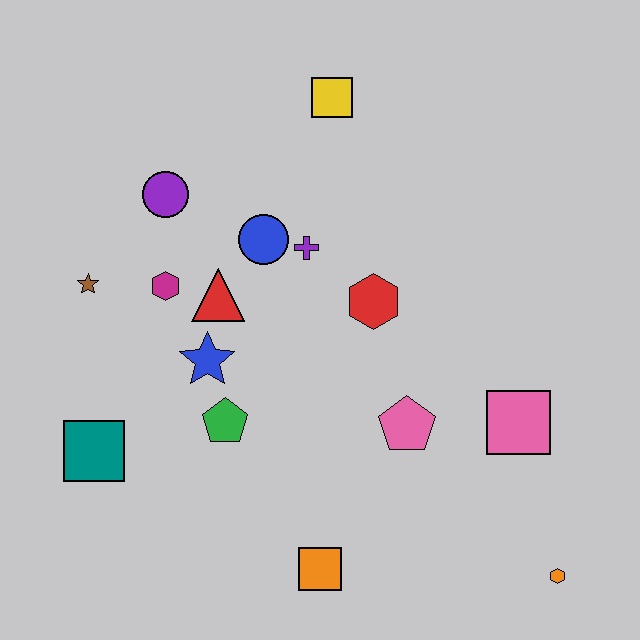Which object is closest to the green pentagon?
The blue star is closest to the green pentagon.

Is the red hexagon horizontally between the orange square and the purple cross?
No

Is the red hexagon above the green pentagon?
Yes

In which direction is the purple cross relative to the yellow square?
The purple cross is below the yellow square.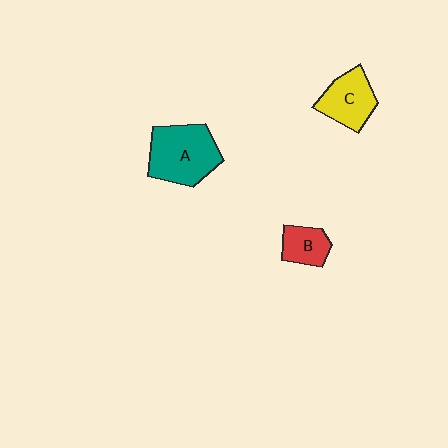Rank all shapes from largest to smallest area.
From largest to smallest: A (teal), C (yellow), B (red).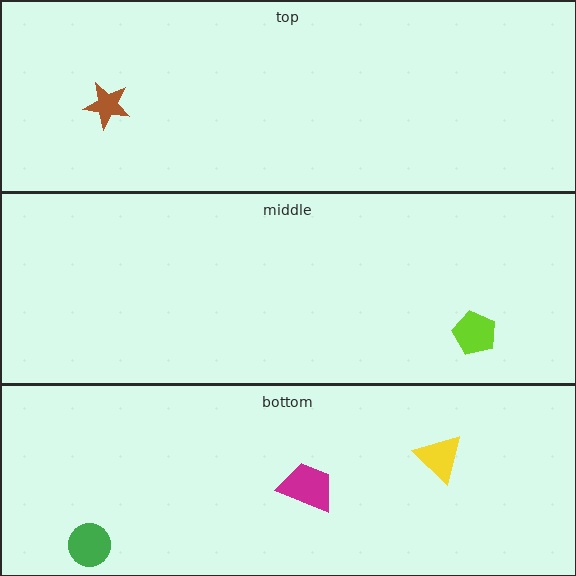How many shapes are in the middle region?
1.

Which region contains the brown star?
The top region.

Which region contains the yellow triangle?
The bottom region.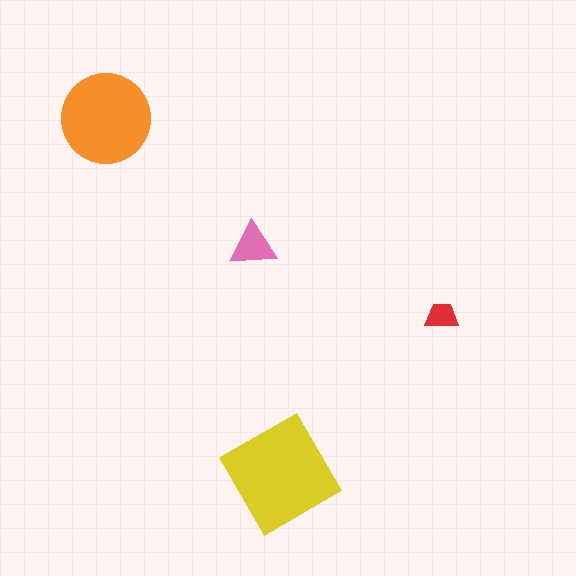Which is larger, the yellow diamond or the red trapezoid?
The yellow diamond.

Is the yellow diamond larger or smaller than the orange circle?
Larger.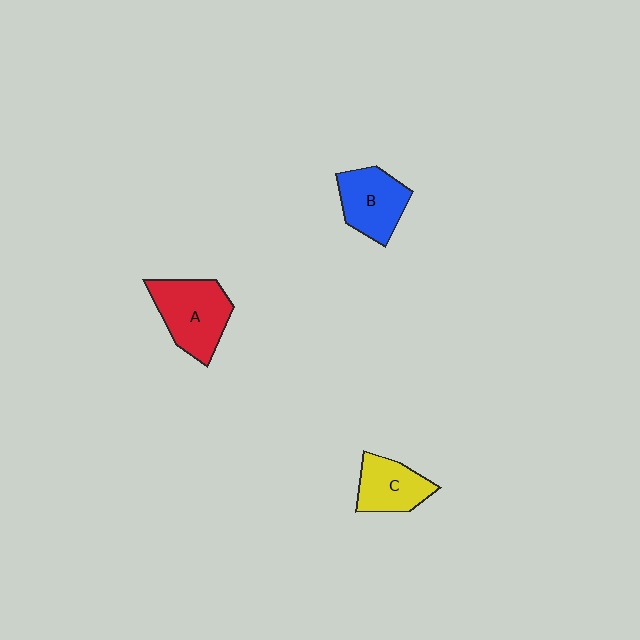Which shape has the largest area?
Shape A (red).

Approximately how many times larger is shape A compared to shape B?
Approximately 1.2 times.